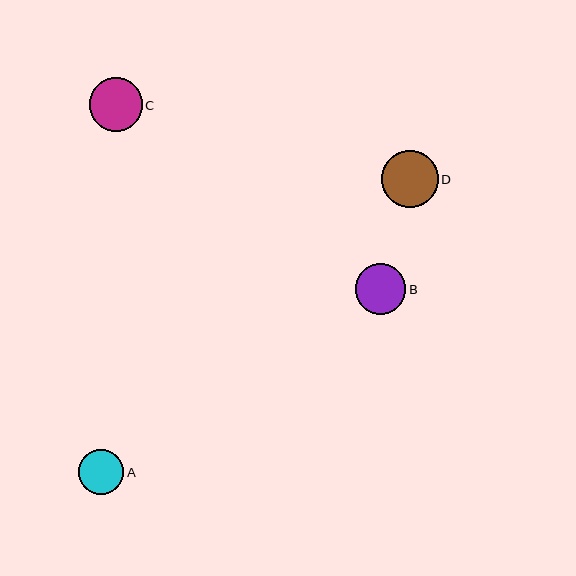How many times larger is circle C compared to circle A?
Circle C is approximately 1.2 times the size of circle A.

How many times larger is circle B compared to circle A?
Circle B is approximately 1.1 times the size of circle A.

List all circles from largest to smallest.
From largest to smallest: D, C, B, A.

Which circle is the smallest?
Circle A is the smallest with a size of approximately 45 pixels.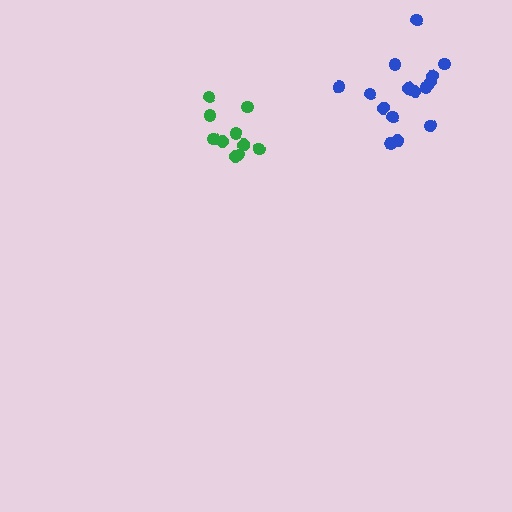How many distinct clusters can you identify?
There are 2 distinct clusters.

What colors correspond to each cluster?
The clusters are colored: green, blue.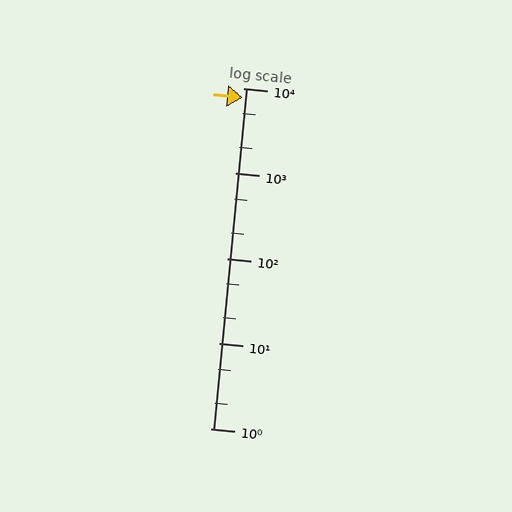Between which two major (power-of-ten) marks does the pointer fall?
The pointer is between 1000 and 10000.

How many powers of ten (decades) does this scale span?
The scale spans 4 decades, from 1 to 10000.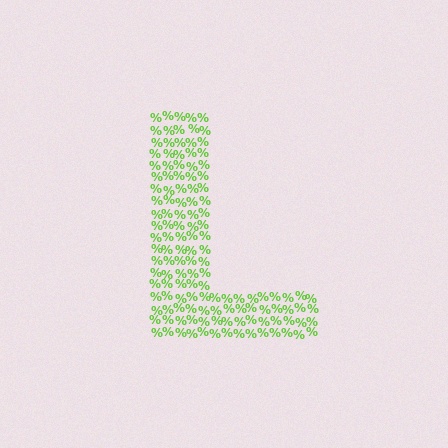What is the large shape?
The large shape is the letter L.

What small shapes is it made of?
It is made of small percent signs.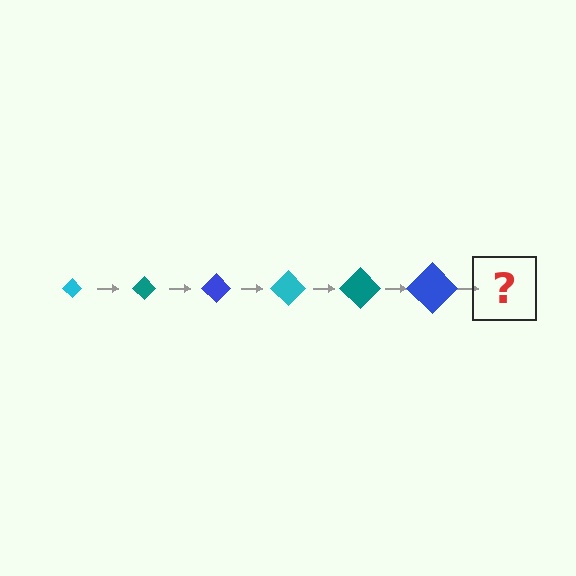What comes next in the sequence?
The next element should be a cyan diamond, larger than the previous one.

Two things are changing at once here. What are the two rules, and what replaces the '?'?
The two rules are that the diamond grows larger each step and the color cycles through cyan, teal, and blue. The '?' should be a cyan diamond, larger than the previous one.